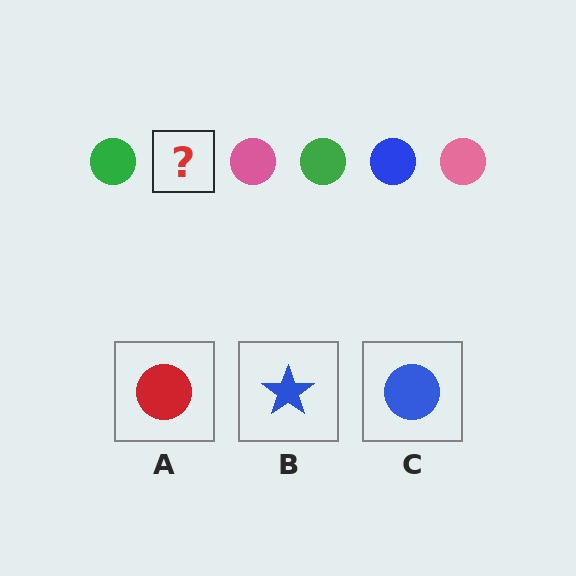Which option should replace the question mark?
Option C.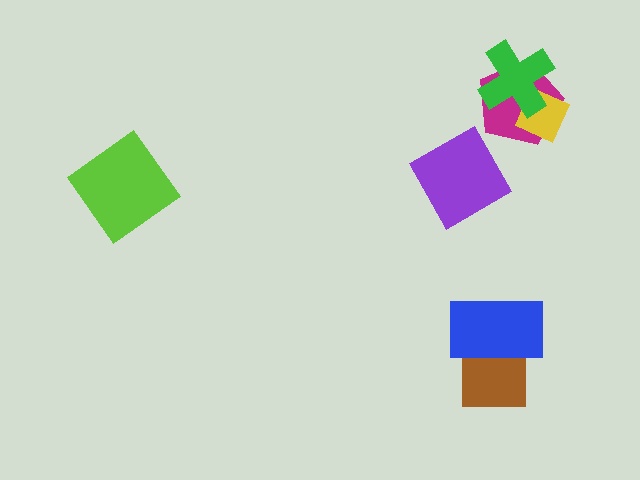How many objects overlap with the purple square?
0 objects overlap with the purple square.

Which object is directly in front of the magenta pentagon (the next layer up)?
The yellow diamond is directly in front of the magenta pentagon.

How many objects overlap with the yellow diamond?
2 objects overlap with the yellow diamond.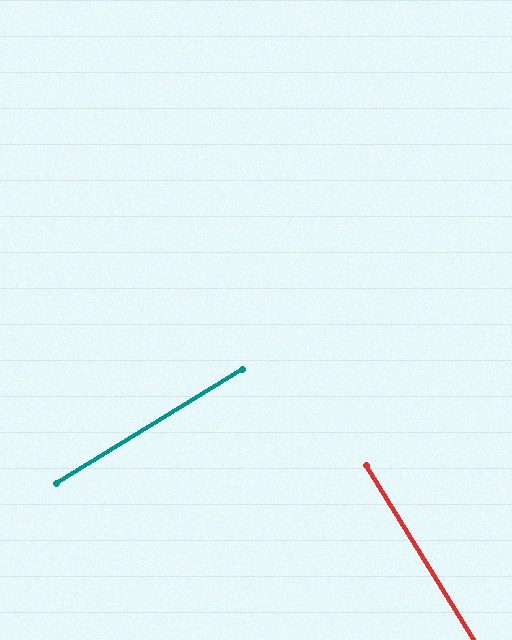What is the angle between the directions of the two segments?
Approximately 90 degrees.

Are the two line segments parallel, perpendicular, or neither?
Perpendicular — they meet at approximately 90°.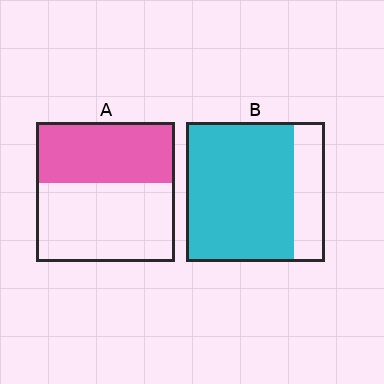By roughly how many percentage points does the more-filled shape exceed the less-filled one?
By roughly 35 percentage points (B over A).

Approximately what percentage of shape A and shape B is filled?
A is approximately 45% and B is approximately 80%.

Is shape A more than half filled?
No.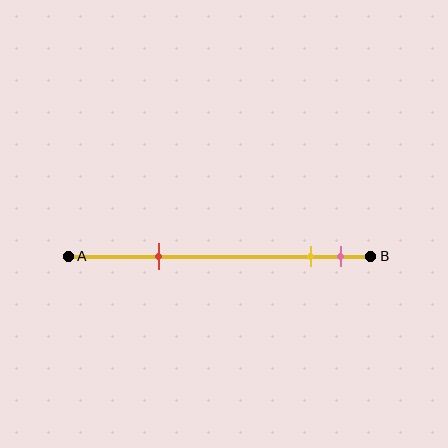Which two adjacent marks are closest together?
The yellow and pink marks are the closest adjacent pair.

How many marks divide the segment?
There are 3 marks dividing the segment.